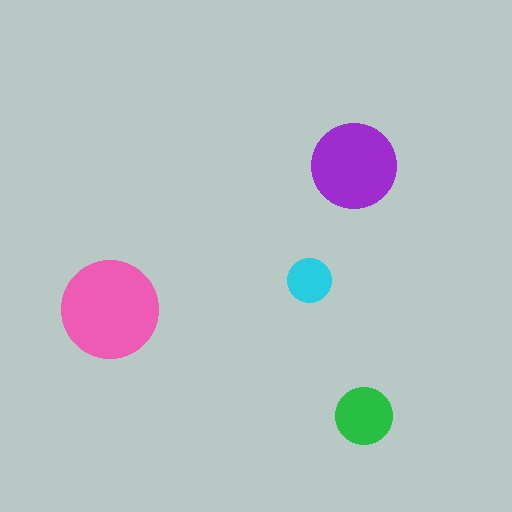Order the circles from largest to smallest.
the pink one, the purple one, the green one, the cyan one.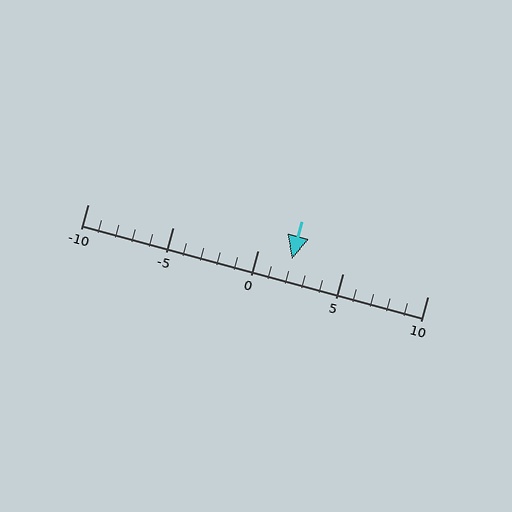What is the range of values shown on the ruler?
The ruler shows values from -10 to 10.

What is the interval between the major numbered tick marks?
The major tick marks are spaced 5 units apart.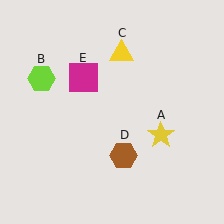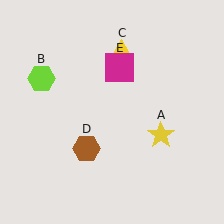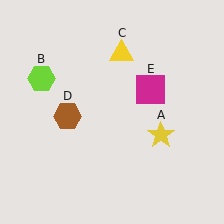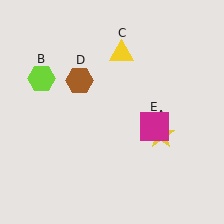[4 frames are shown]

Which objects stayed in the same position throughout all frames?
Yellow star (object A) and lime hexagon (object B) and yellow triangle (object C) remained stationary.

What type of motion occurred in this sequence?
The brown hexagon (object D), magenta square (object E) rotated clockwise around the center of the scene.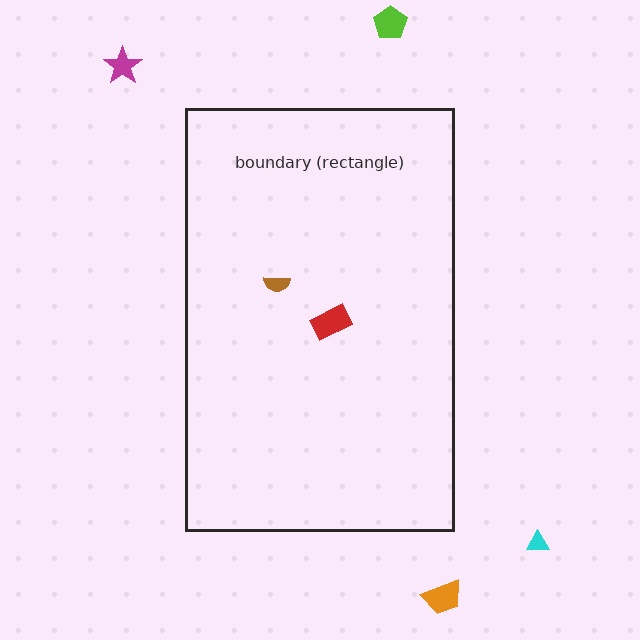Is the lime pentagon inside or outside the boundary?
Outside.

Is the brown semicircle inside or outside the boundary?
Inside.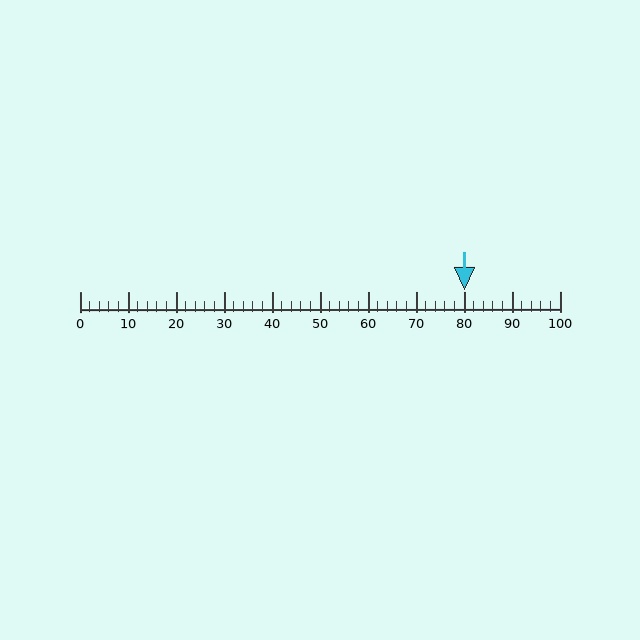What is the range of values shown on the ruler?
The ruler shows values from 0 to 100.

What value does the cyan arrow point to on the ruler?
The cyan arrow points to approximately 80.